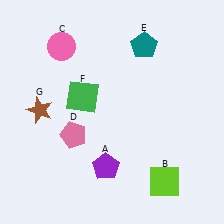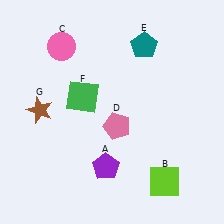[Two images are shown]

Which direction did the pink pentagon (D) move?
The pink pentagon (D) moved right.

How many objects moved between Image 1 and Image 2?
1 object moved between the two images.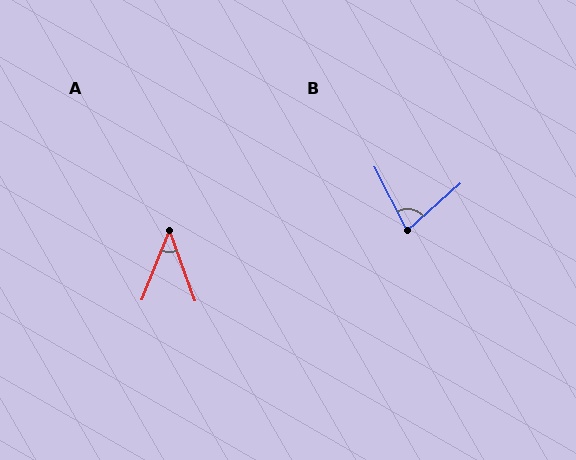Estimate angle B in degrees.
Approximately 76 degrees.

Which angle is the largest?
B, at approximately 76 degrees.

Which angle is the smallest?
A, at approximately 42 degrees.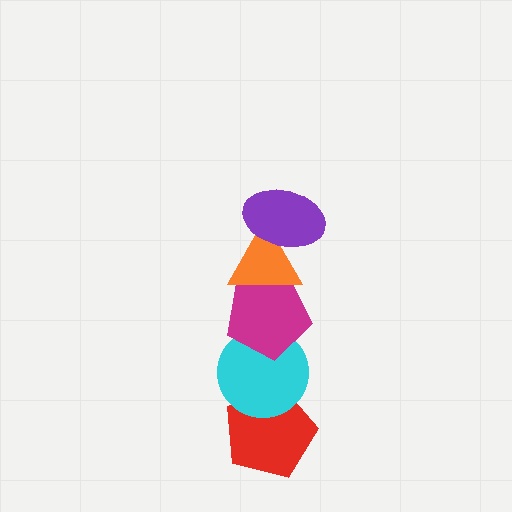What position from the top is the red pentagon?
The red pentagon is 5th from the top.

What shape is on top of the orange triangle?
The purple ellipse is on top of the orange triangle.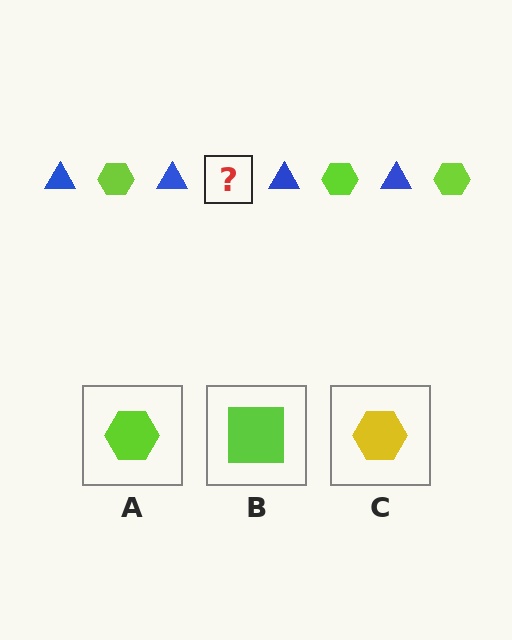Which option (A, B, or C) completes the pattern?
A.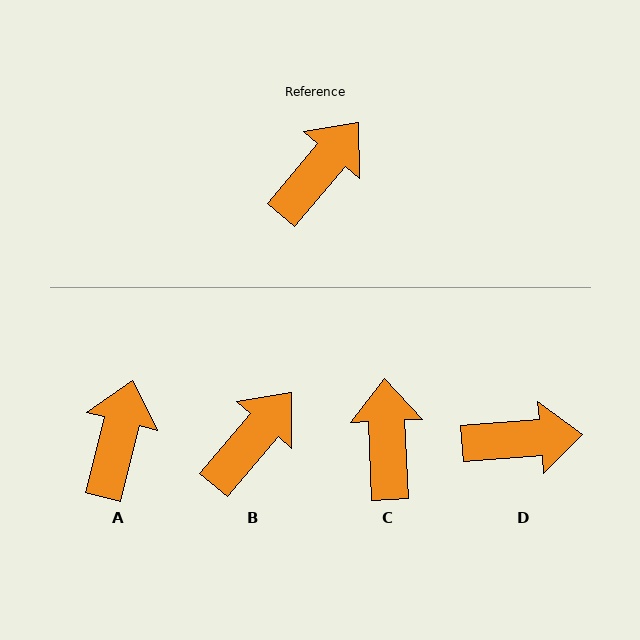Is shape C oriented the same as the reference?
No, it is off by about 43 degrees.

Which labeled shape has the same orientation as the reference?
B.